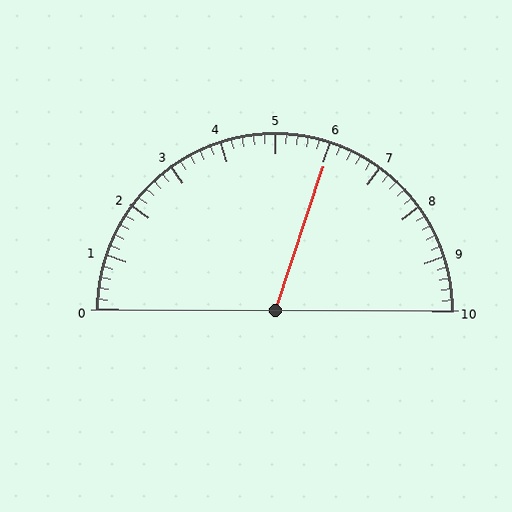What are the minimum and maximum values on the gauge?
The gauge ranges from 0 to 10.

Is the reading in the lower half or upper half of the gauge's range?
The reading is in the upper half of the range (0 to 10).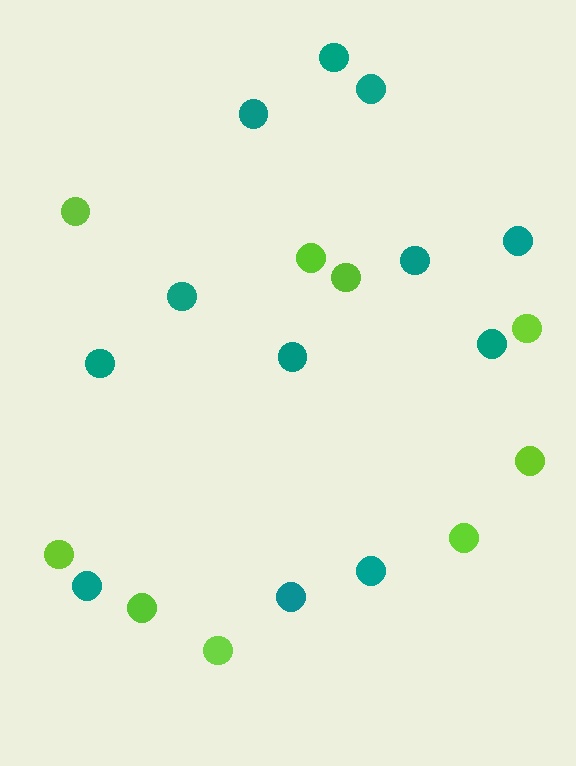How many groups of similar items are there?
There are 2 groups: one group of lime circles (9) and one group of teal circles (12).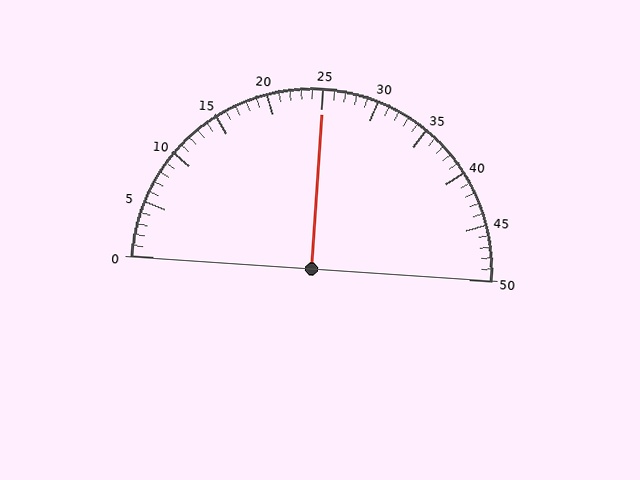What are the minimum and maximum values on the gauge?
The gauge ranges from 0 to 50.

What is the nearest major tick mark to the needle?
The nearest major tick mark is 25.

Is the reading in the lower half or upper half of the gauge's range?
The reading is in the upper half of the range (0 to 50).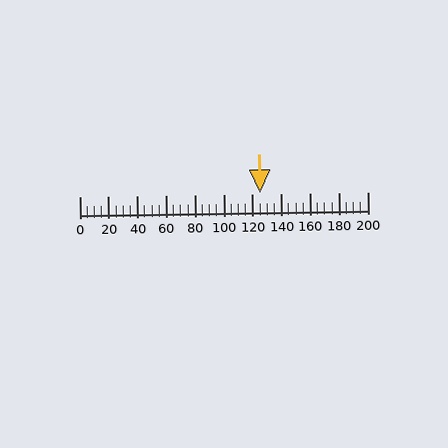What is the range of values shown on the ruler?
The ruler shows values from 0 to 200.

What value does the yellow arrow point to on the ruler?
The yellow arrow points to approximately 125.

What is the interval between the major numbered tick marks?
The major tick marks are spaced 20 units apart.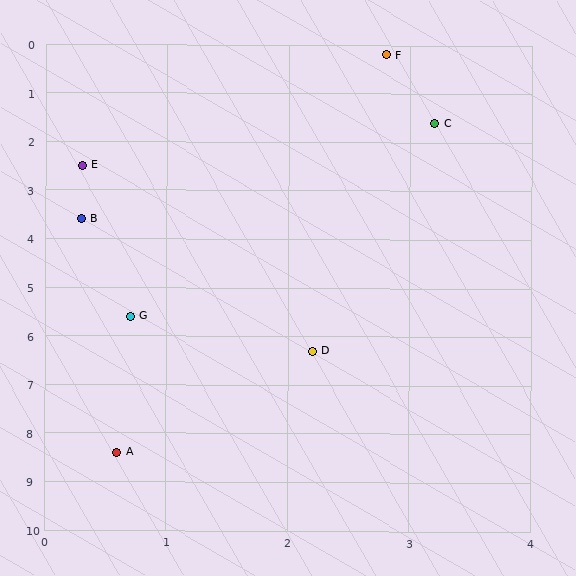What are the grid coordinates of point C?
Point C is at approximately (3.2, 1.6).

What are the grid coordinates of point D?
Point D is at approximately (2.2, 6.3).